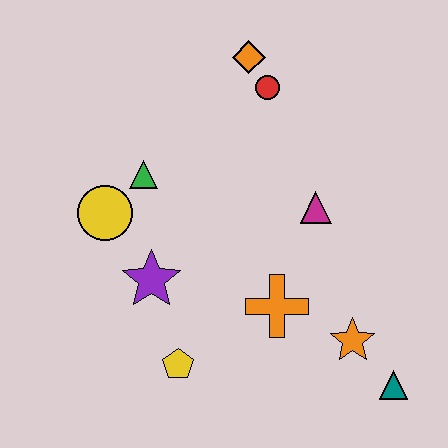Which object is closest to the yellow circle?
The green triangle is closest to the yellow circle.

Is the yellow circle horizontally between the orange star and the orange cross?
No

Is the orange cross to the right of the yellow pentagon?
Yes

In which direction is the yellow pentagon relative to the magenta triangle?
The yellow pentagon is below the magenta triangle.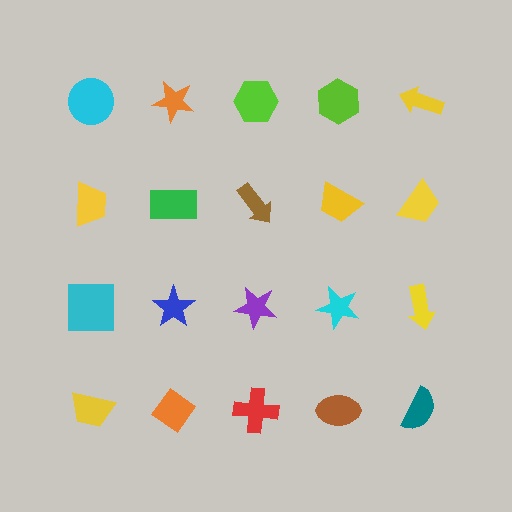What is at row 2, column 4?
A yellow trapezoid.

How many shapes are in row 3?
5 shapes.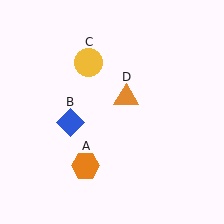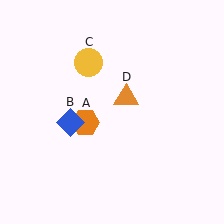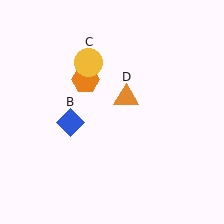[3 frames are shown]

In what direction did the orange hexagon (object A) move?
The orange hexagon (object A) moved up.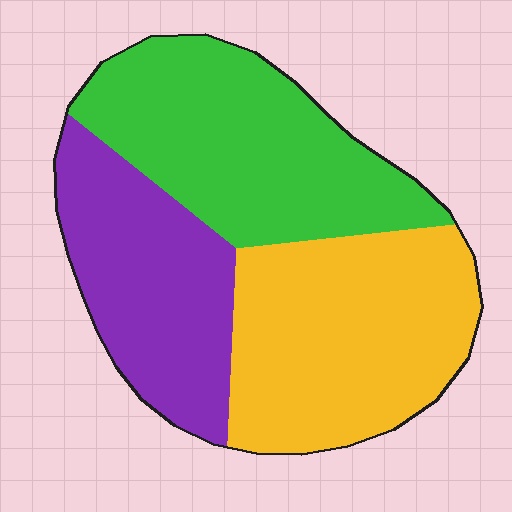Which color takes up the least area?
Purple, at roughly 30%.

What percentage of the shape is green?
Green takes up between a quarter and a half of the shape.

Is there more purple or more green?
Green.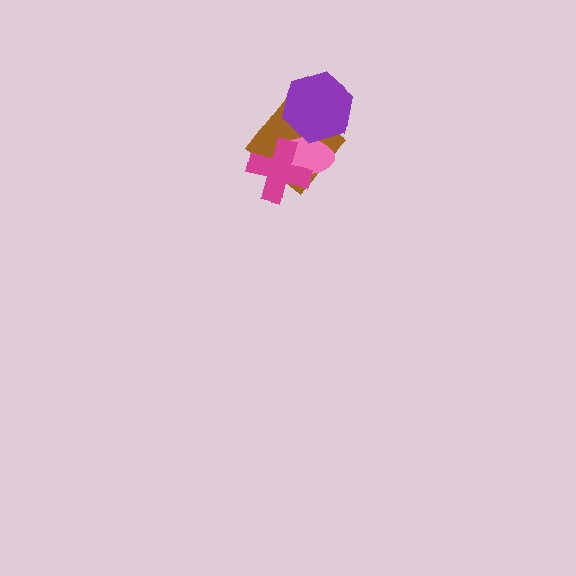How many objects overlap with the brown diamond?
3 objects overlap with the brown diamond.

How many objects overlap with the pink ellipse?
3 objects overlap with the pink ellipse.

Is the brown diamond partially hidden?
Yes, it is partially covered by another shape.